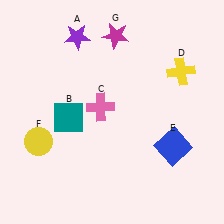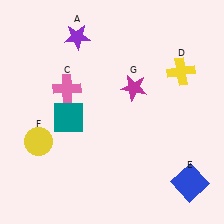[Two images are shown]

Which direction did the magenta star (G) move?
The magenta star (G) moved down.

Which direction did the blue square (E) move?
The blue square (E) moved down.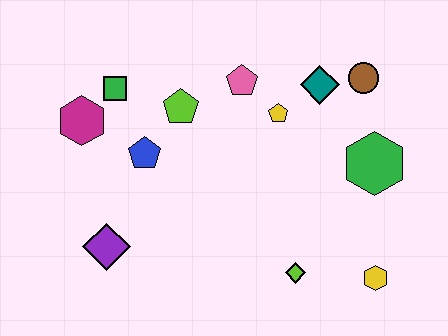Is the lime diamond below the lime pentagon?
Yes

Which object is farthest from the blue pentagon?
The yellow hexagon is farthest from the blue pentagon.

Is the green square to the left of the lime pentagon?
Yes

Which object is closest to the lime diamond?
The yellow hexagon is closest to the lime diamond.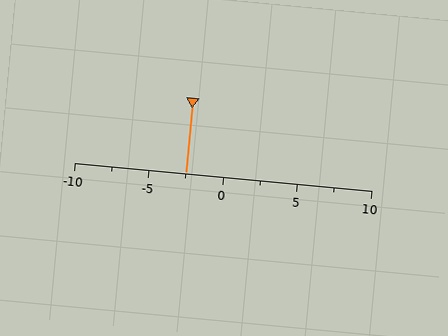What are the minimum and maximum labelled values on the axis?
The axis runs from -10 to 10.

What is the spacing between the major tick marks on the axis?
The major ticks are spaced 5 apart.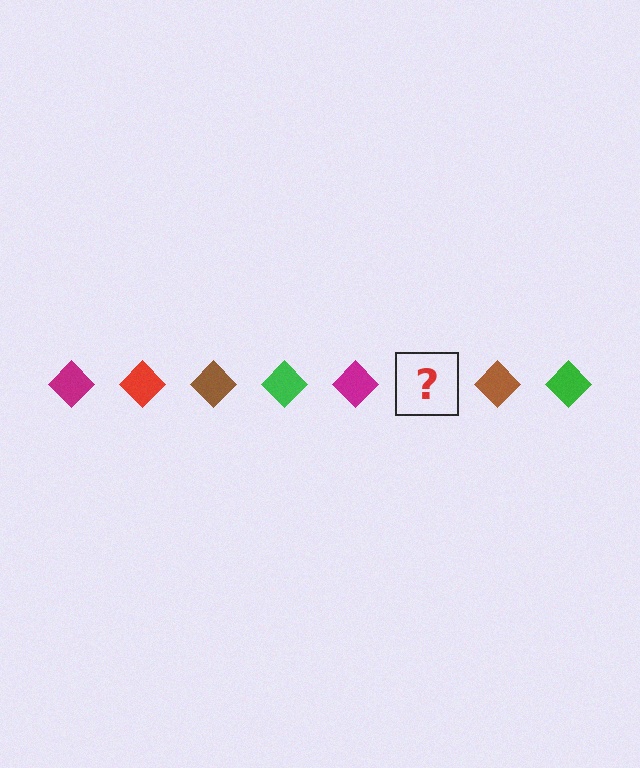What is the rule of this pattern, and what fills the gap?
The rule is that the pattern cycles through magenta, red, brown, green diamonds. The gap should be filled with a red diamond.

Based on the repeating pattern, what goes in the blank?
The blank should be a red diamond.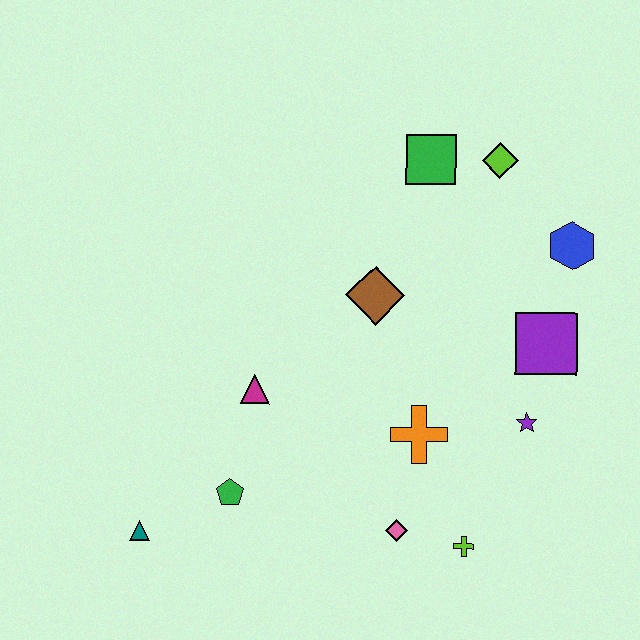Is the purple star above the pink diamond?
Yes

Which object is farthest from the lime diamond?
The teal triangle is farthest from the lime diamond.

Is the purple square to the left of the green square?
No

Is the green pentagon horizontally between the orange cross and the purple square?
No